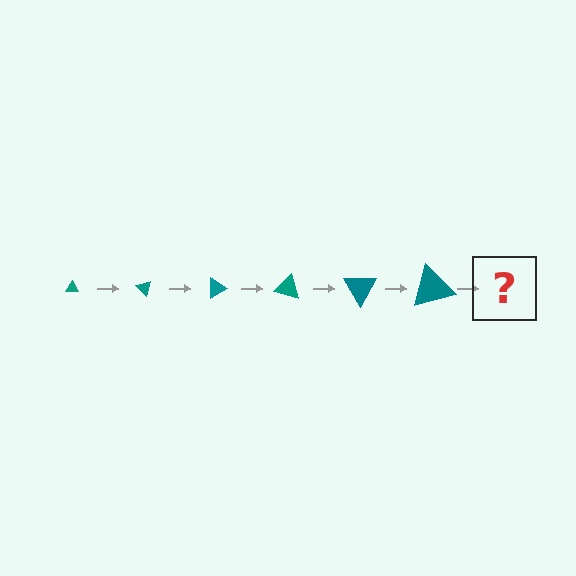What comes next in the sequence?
The next element should be a triangle, larger than the previous one and rotated 270 degrees from the start.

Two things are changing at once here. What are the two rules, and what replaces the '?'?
The two rules are that the triangle grows larger each step and it rotates 45 degrees each step. The '?' should be a triangle, larger than the previous one and rotated 270 degrees from the start.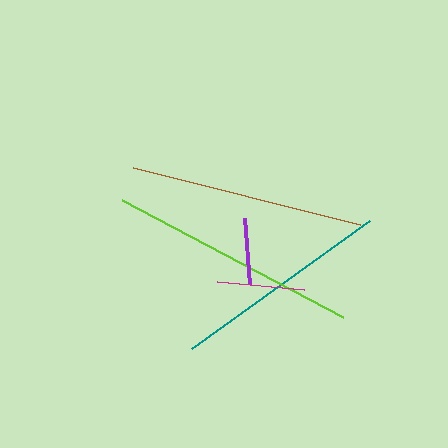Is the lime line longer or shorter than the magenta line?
The lime line is longer than the magenta line.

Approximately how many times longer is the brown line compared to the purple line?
The brown line is approximately 3.5 times the length of the purple line.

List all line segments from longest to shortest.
From longest to shortest: lime, brown, teal, magenta, purple.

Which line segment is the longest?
The lime line is the longest at approximately 250 pixels.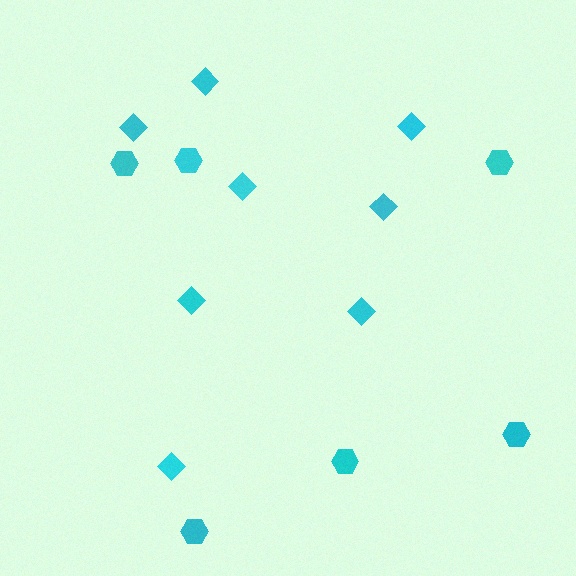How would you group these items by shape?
There are 2 groups: one group of diamonds (8) and one group of hexagons (6).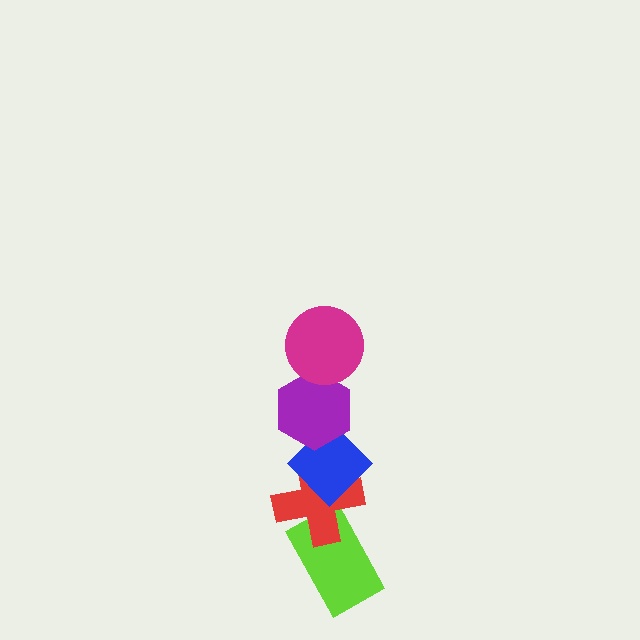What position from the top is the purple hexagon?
The purple hexagon is 2nd from the top.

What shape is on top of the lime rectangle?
The red cross is on top of the lime rectangle.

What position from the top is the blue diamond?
The blue diamond is 3rd from the top.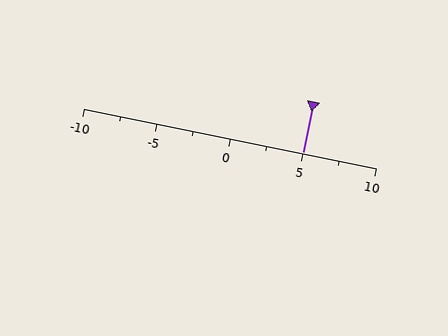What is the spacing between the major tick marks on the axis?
The major ticks are spaced 5 apart.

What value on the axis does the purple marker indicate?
The marker indicates approximately 5.